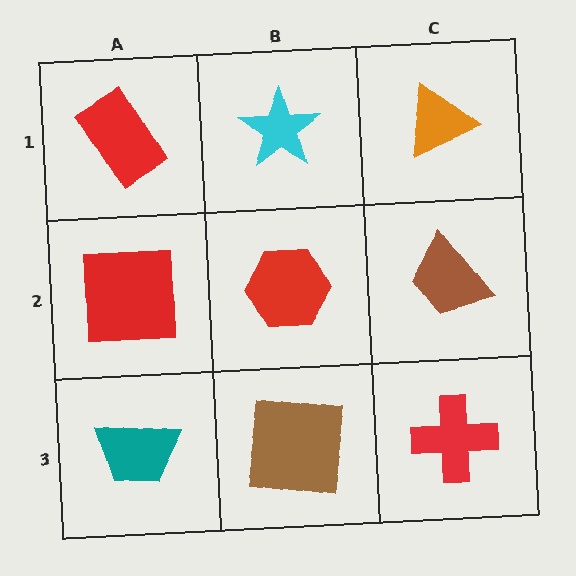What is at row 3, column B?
A brown square.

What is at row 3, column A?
A teal trapezoid.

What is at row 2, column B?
A red hexagon.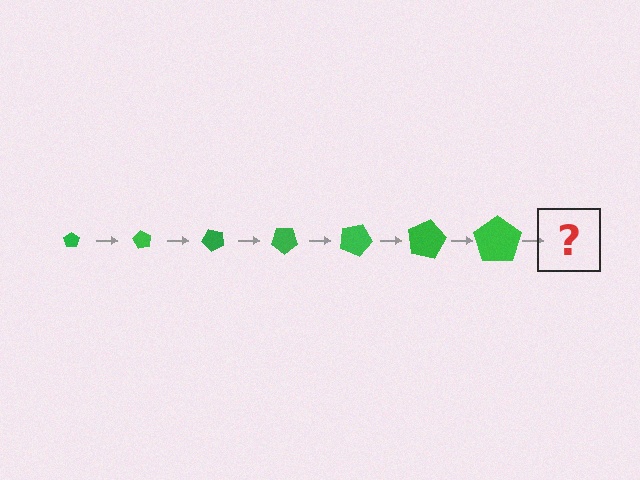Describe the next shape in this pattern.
It should be a pentagon, larger than the previous one and rotated 420 degrees from the start.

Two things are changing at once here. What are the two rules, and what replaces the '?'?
The two rules are that the pentagon grows larger each step and it rotates 60 degrees each step. The '?' should be a pentagon, larger than the previous one and rotated 420 degrees from the start.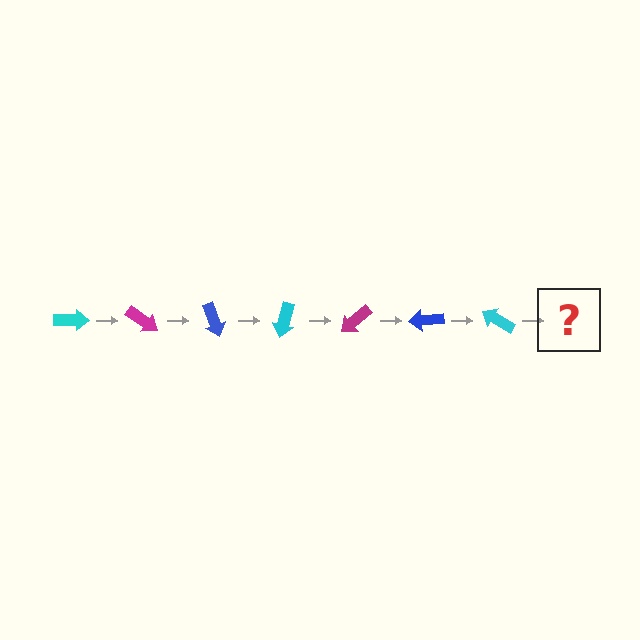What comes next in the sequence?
The next element should be a magenta arrow, rotated 245 degrees from the start.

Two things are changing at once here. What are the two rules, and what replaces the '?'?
The two rules are that it rotates 35 degrees each step and the color cycles through cyan, magenta, and blue. The '?' should be a magenta arrow, rotated 245 degrees from the start.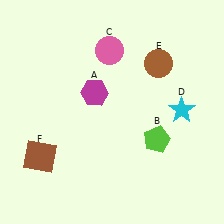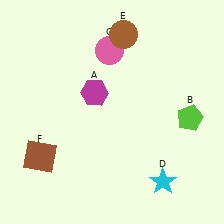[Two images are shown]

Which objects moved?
The objects that moved are: the lime pentagon (B), the cyan star (D), the brown circle (E).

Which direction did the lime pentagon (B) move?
The lime pentagon (B) moved right.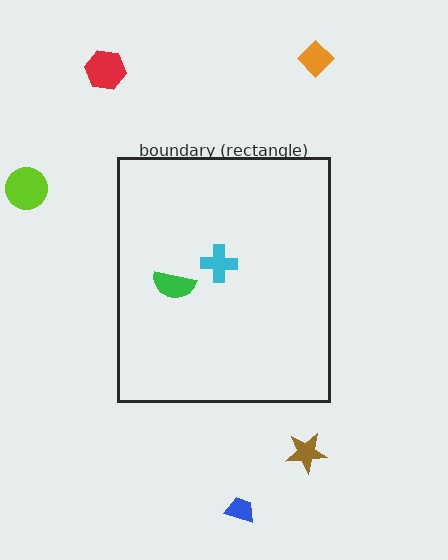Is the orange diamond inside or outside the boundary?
Outside.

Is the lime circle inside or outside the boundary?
Outside.